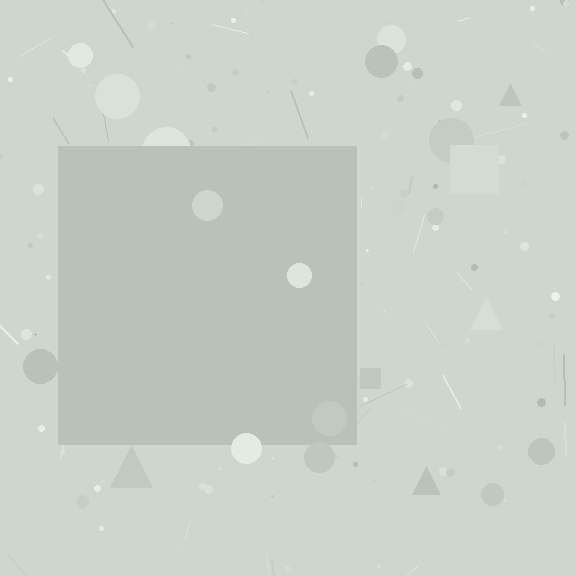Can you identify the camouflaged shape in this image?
The camouflaged shape is a square.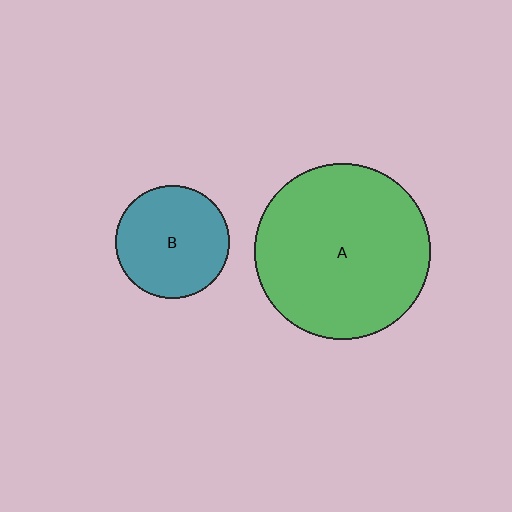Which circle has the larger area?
Circle A (green).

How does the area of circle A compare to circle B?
Approximately 2.4 times.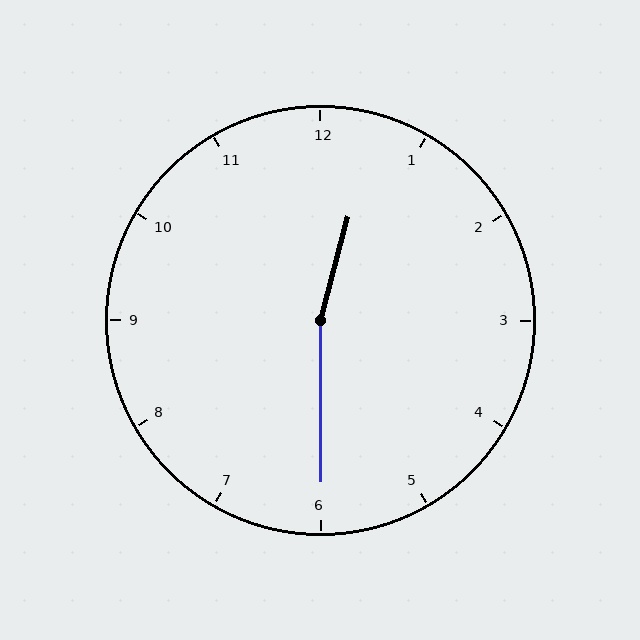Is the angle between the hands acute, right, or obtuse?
It is obtuse.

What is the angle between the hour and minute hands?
Approximately 165 degrees.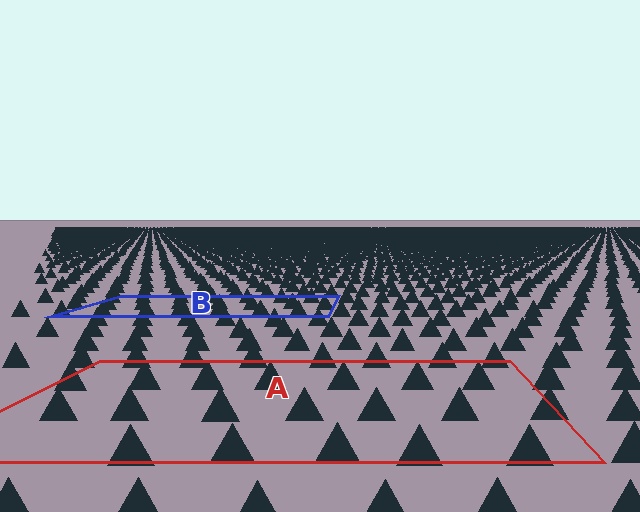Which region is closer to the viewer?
Region A is closer. The texture elements there are larger and more spread out.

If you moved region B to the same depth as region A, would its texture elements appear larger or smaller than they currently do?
They would appear larger. At a closer depth, the same texture elements are projected at a bigger on-screen size.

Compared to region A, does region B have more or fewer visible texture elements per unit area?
Region B has more texture elements per unit area — they are packed more densely because it is farther away.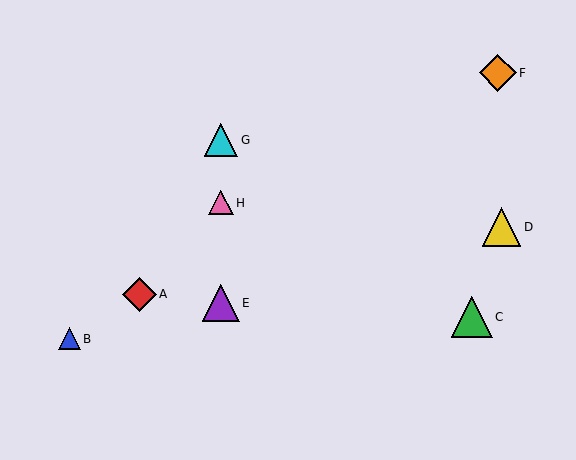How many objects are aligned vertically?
3 objects (E, G, H) are aligned vertically.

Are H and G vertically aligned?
Yes, both are at x≈221.